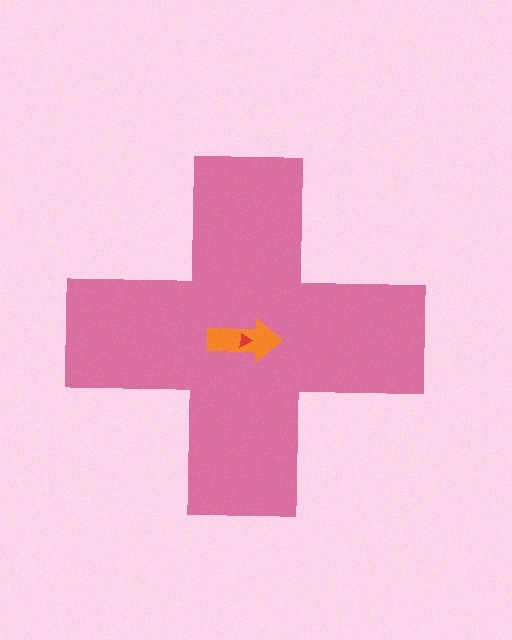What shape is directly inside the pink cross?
The orange arrow.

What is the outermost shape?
The pink cross.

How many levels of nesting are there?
3.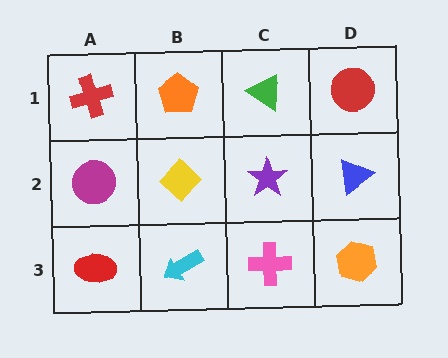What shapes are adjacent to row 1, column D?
A blue triangle (row 2, column D), a green triangle (row 1, column C).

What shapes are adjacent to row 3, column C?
A purple star (row 2, column C), a cyan arrow (row 3, column B), an orange hexagon (row 3, column D).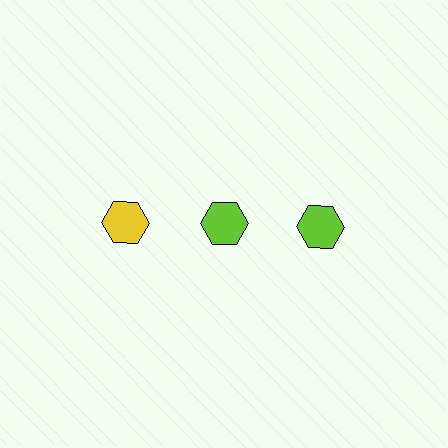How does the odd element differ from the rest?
It has a different color: yellow instead of lime.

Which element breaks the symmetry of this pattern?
The yellow hexagon in the top row, leftmost column breaks the symmetry. All other shapes are lime hexagons.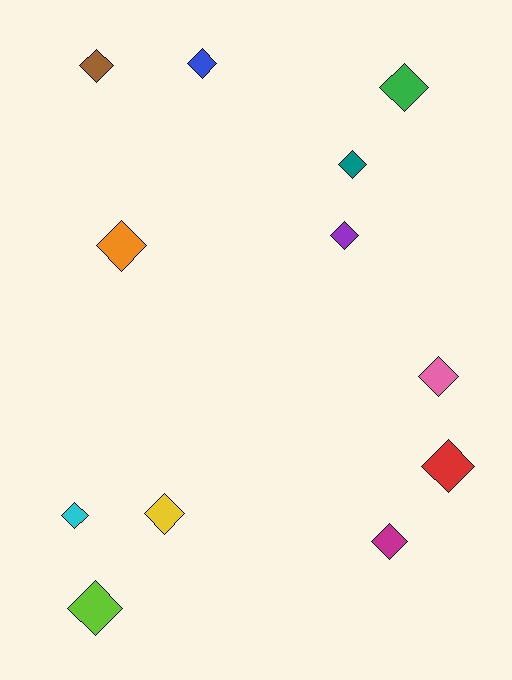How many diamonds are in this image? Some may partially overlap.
There are 12 diamonds.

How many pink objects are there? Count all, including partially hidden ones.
There is 1 pink object.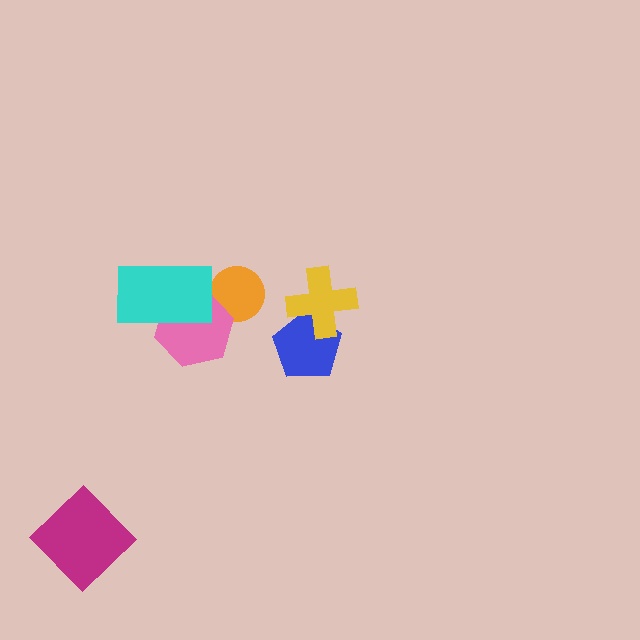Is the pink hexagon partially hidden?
Yes, it is partially covered by another shape.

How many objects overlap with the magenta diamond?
0 objects overlap with the magenta diamond.